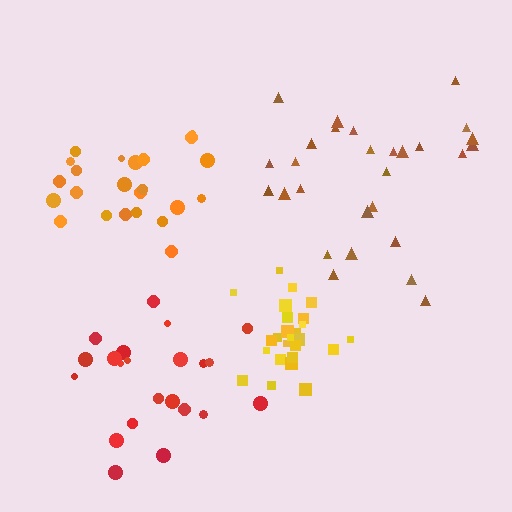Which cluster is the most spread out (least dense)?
Brown.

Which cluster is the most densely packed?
Yellow.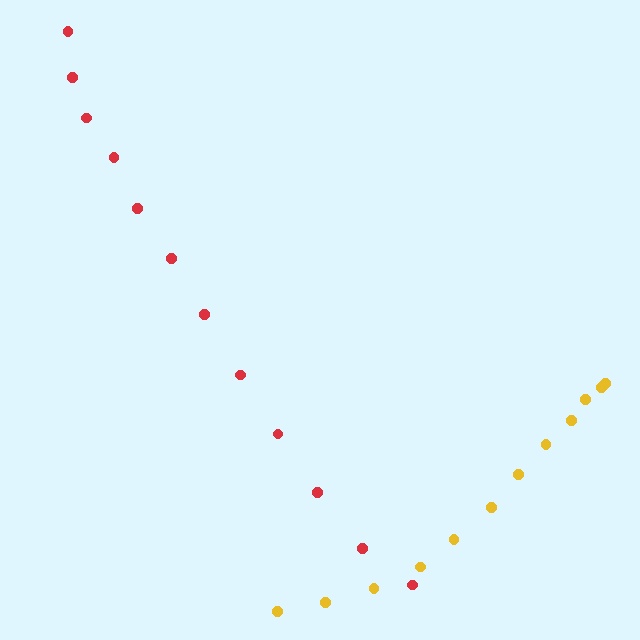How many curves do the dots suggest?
There are 2 distinct paths.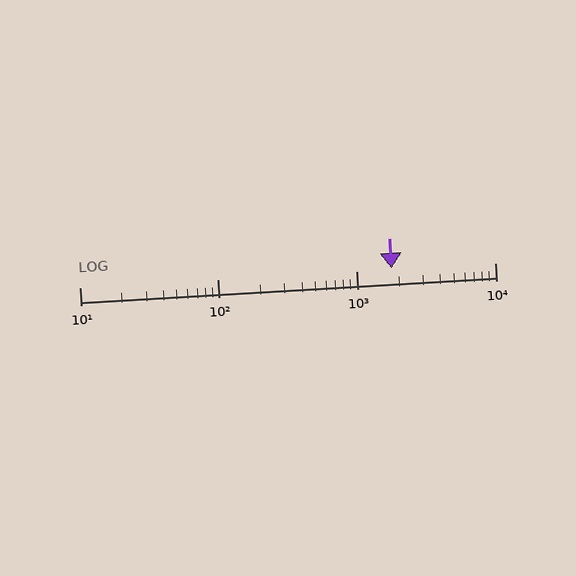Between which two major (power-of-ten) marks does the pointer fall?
The pointer is between 1000 and 10000.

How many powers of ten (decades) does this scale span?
The scale spans 3 decades, from 10 to 10000.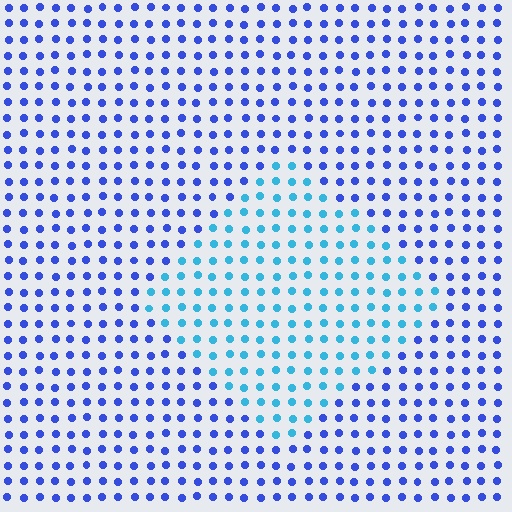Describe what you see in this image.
The image is filled with small blue elements in a uniform arrangement. A diamond-shaped region is visible where the elements are tinted to a slightly different hue, forming a subtle color boundary.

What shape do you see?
I see a diamond.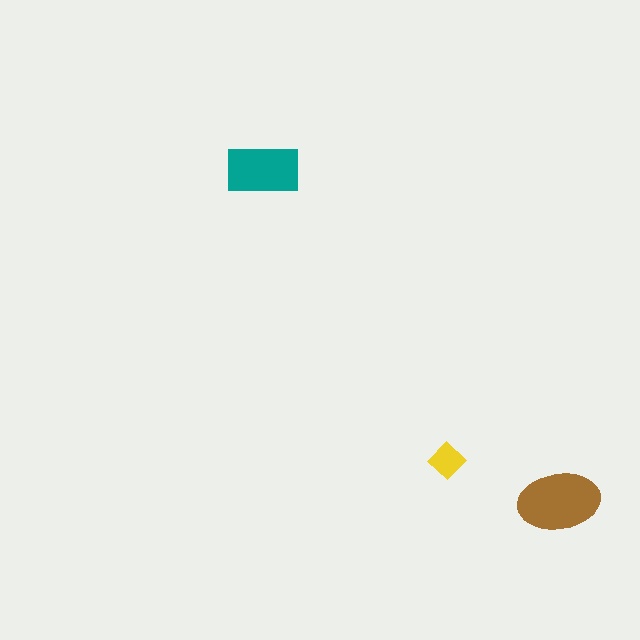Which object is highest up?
The teal rectangle is topmost.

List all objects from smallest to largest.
The yellow diamond, the teal rectangle, the brown ellipse.